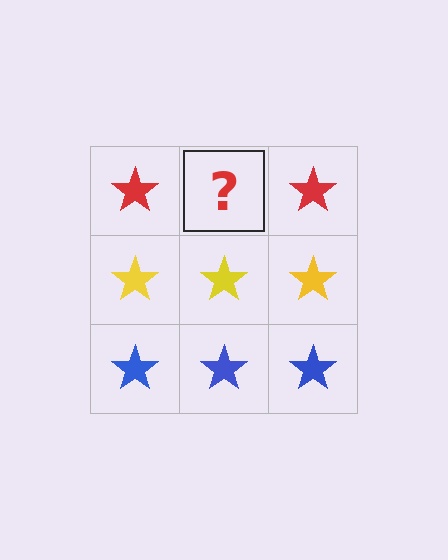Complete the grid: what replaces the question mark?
The question mark should be replaced with a red star.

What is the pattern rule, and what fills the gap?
The rule is that each row has a consistent color. The gap should be filled with a red star.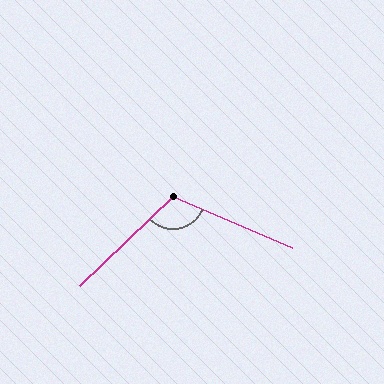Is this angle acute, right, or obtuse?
It is obtuse.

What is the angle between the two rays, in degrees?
Approximately 113 degrees.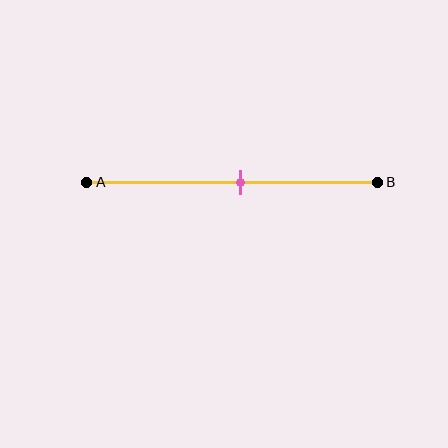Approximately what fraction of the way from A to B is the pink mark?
The pink mark is approximately 55% of the way from A to B.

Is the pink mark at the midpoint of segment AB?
Yes, the mark is approximately at the midpoint.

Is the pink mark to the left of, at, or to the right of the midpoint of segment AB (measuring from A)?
The pink mark is approximately at the midpoint of segment AB.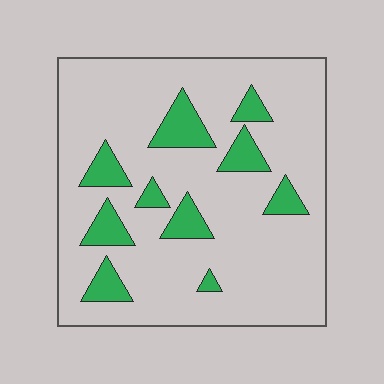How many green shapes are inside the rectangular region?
10.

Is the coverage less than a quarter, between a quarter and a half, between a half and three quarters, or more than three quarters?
Less than a quarter.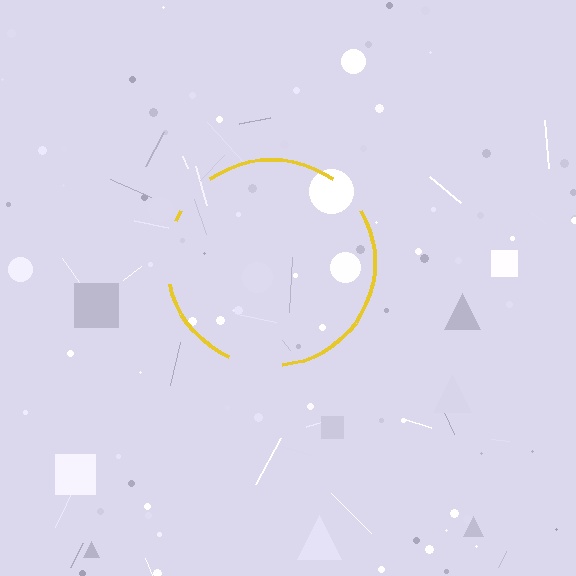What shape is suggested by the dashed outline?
The dashed outline suggests a circle.